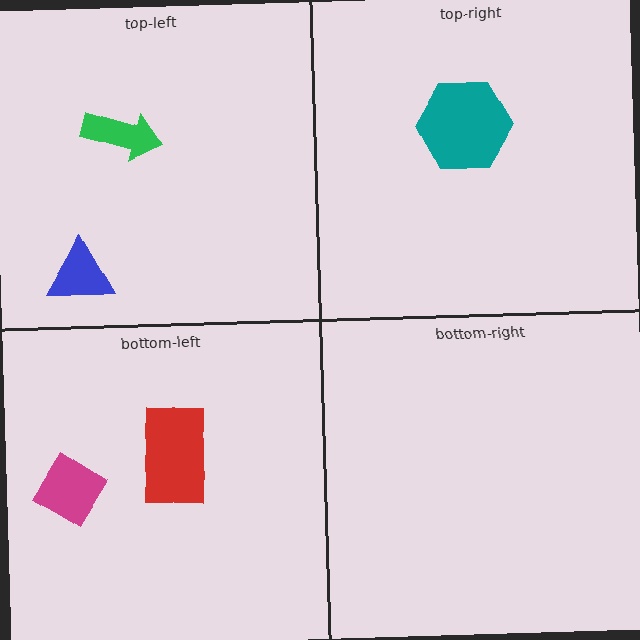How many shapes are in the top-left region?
2.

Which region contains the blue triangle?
The top-left region.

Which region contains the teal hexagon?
The top-right region.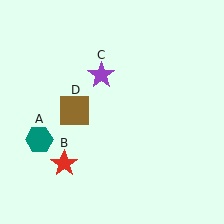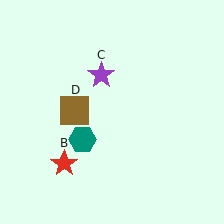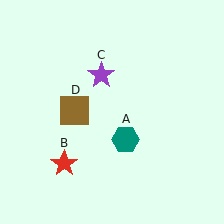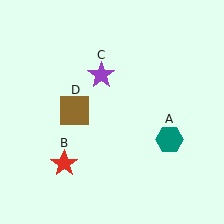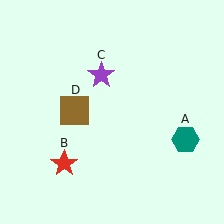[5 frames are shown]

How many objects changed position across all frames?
1 object changed position: teal hexagon (object A).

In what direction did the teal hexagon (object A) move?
The teal hexagon (object A) moved right.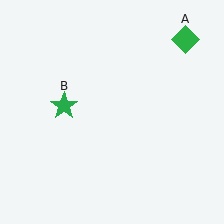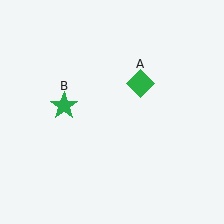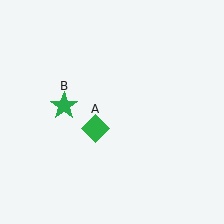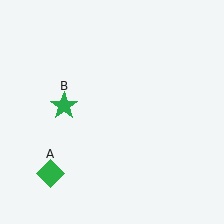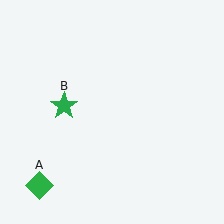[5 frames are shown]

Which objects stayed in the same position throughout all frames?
Green star (object B) remained stationary.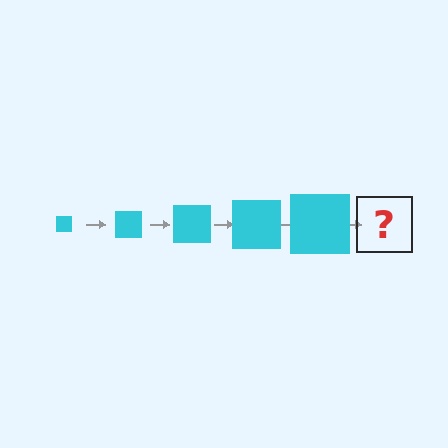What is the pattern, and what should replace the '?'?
The pattern is that the square gets progressively larger each step. The '?' should be a cyan square, larger than the previous one.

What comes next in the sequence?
The next element should be a cyan square, larger than the previous one.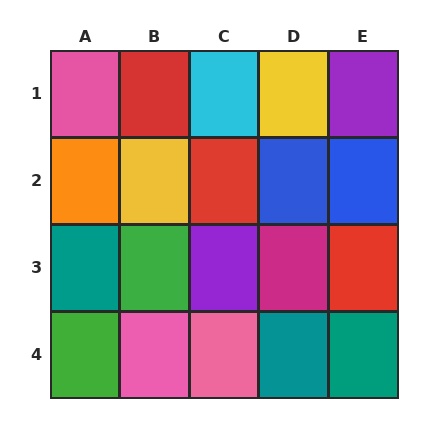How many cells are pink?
3 cells are pink.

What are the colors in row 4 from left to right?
Green, pink, pink, teal, teal.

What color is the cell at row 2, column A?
Orange.